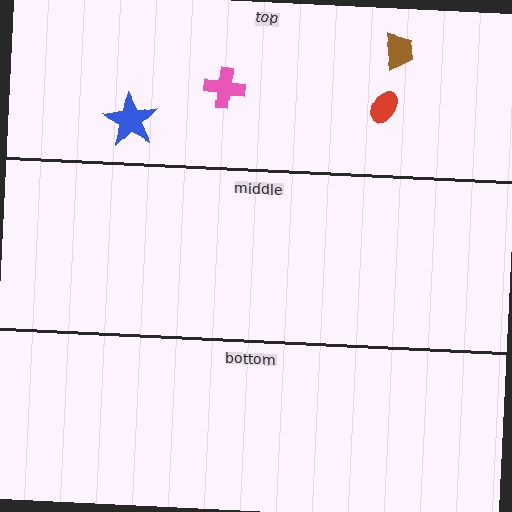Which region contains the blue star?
The top region.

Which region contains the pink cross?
The top region.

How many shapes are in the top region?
4.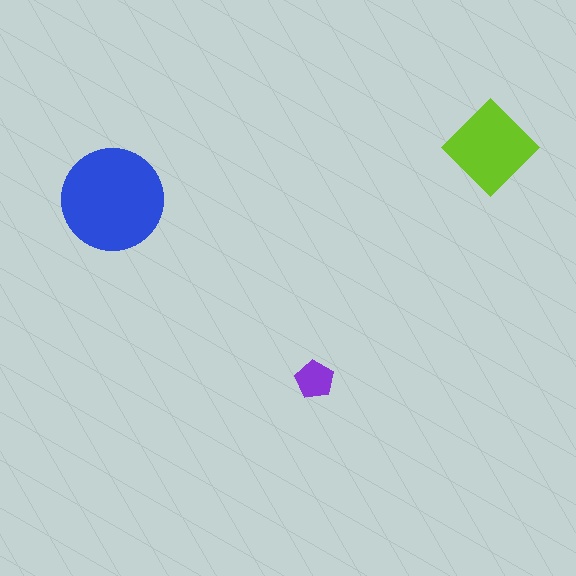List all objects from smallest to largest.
The purple pentagon, the lime diamond, the blue circle.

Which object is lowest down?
The purple pentagon is bottommost.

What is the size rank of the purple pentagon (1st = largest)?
3rd.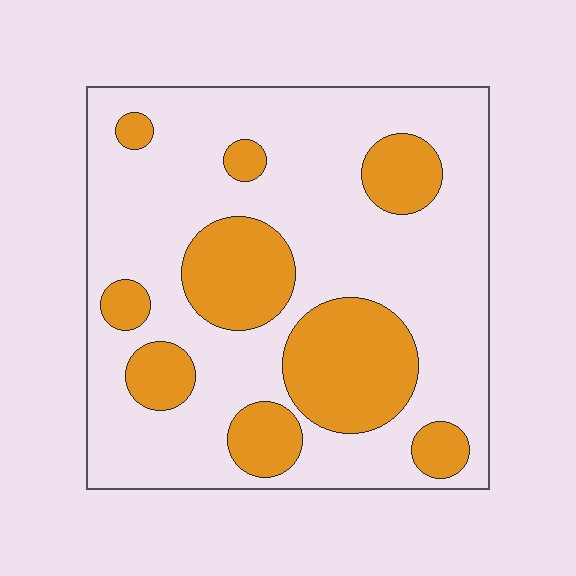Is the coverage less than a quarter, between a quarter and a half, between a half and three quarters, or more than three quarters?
Between a quarter and a half.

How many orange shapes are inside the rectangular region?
9.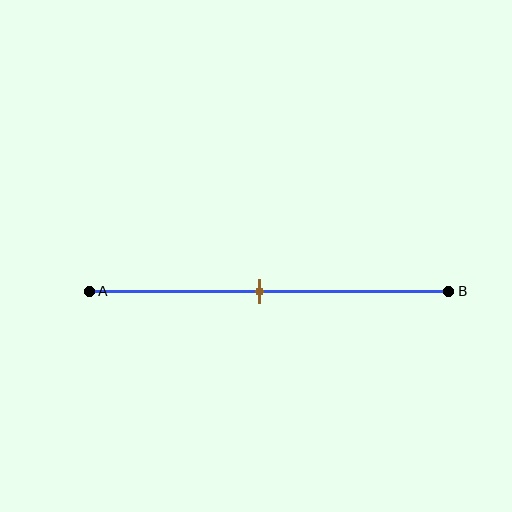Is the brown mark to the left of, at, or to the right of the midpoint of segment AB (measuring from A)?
The brown mark is approximately at the midpoint of segment AB.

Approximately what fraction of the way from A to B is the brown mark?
The brown mark is approximately 45% of the way from A to B.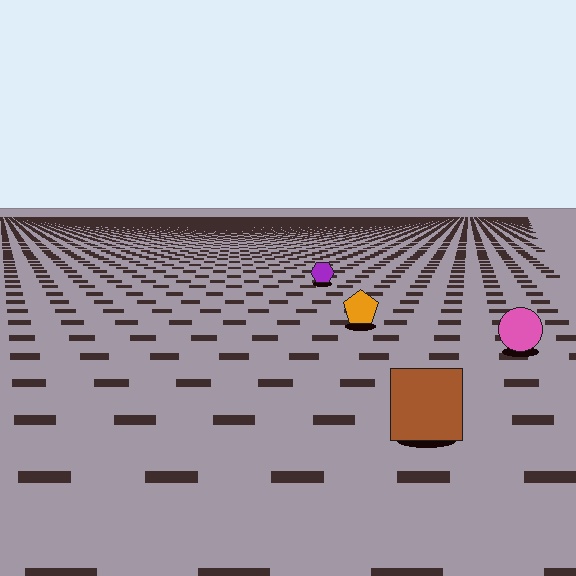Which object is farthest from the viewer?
The purple hexagon is farthest from the viewer. It appears smaller and the ground texture around it is denser.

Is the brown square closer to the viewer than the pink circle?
Yes. The brown square is closer — you can tell from the texture gradient: the ground texture is coarser near it.